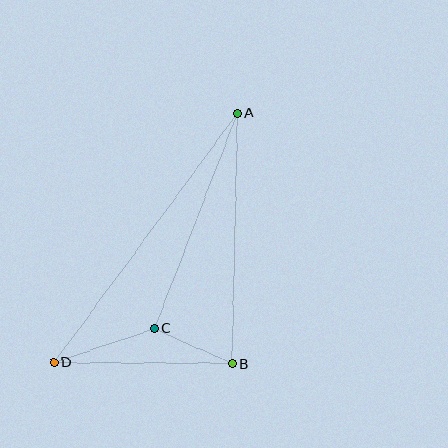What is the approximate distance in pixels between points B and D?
The distance between B and D is approximately 178 pixels.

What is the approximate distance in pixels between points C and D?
The distance between C and D is approximately 106 pixels.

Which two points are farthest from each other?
Points A and D are farthest from each other.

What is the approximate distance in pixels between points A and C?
The distance between A and C is approximately 231 pixels.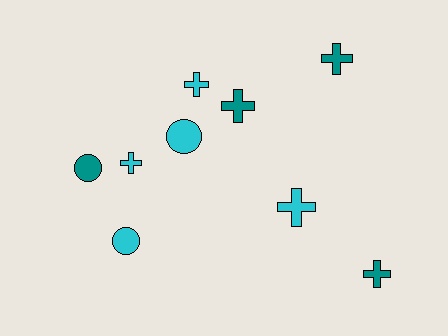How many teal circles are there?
There is 1 teal circle.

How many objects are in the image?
There are 9 objects.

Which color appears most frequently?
Cyan, with 5 objects.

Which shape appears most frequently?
Cross, with 6 objects.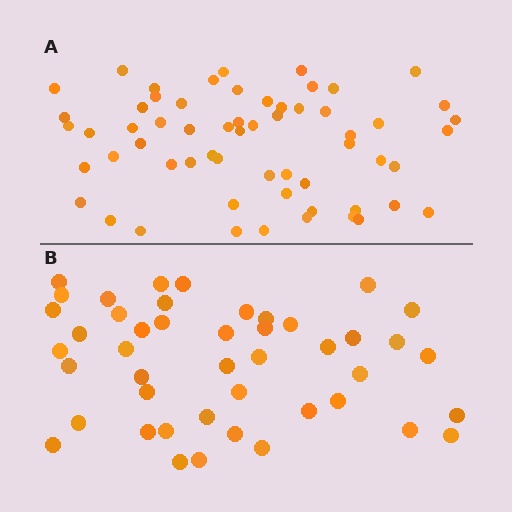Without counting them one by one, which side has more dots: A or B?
Region A (the top region) has more dots.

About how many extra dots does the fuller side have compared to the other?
Region A has approximately 15 more dots than region B.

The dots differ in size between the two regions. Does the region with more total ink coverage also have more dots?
No. Region B has more total ink coverage because its dots are larger, but region A actually contains more individual dots. Total area can be misleading — the number of items is what matters here.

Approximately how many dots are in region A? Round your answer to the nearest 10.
About 60 dots.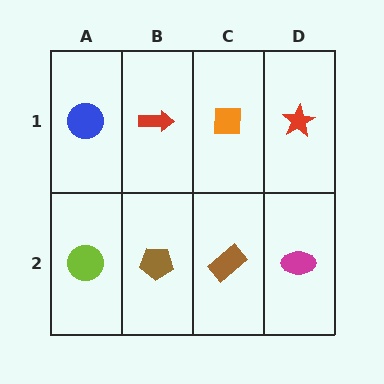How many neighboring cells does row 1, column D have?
2.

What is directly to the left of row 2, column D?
A brown rectangle.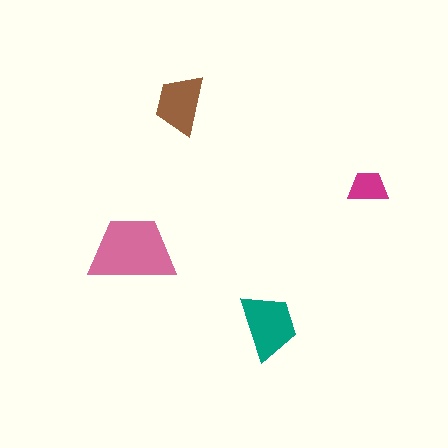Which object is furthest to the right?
The magenta trapezoid is rightmost.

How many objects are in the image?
There are 4 objects in the image.